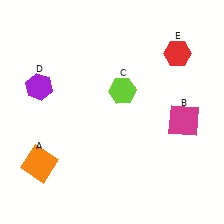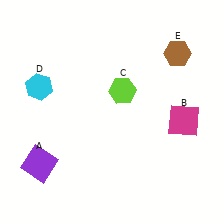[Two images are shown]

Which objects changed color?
A changed from orange to purple. D changed from purple to cyan. E changed from red to brown.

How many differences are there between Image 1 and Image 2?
There are 3 differences between the two images.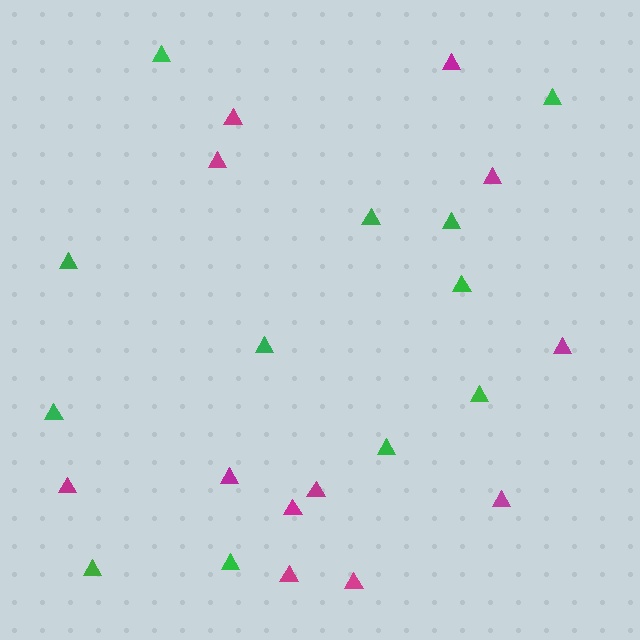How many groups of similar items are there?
There are 2 groups: one group of magenta triangles (12) and one group of green triangles (12).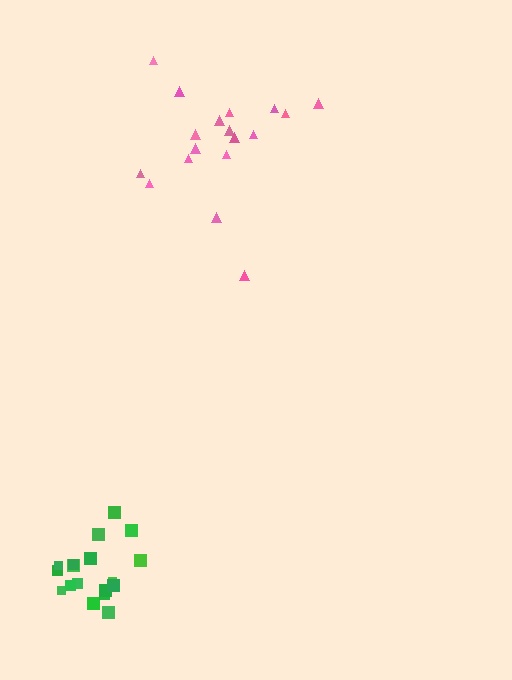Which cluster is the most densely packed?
Green.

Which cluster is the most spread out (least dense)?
Pink.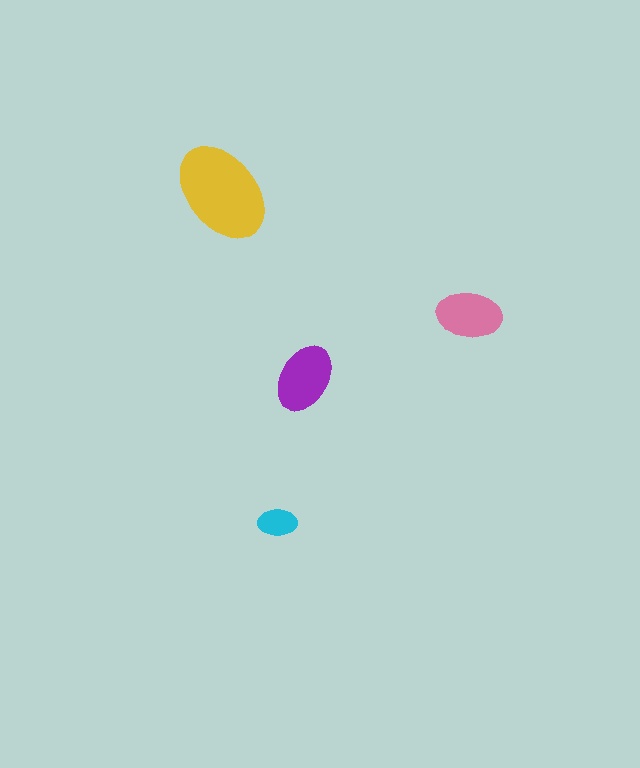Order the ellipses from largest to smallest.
the yellow one, the purple one, the pink one, the cyan one.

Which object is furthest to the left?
The yellow ellipse is leftmost.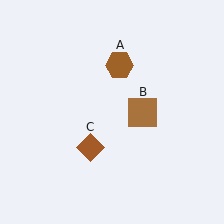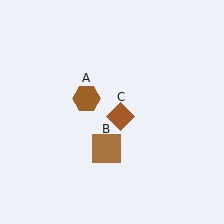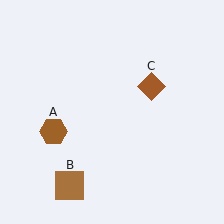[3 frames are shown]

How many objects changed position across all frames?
3 objects changed position: brown hexagon (object A), brown square (object B), brown diamond (object C).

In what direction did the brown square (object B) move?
The brown square (object B) moved down and to the left.